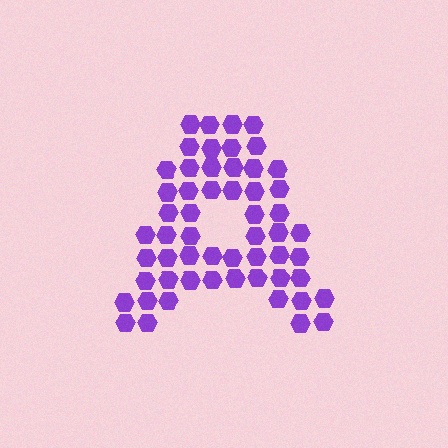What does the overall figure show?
The overall figure shows the letter A.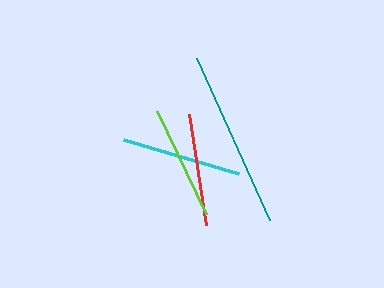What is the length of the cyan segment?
The cyan segment is approximately 120 pixels long.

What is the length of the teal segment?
The teal segment is approximately 178 pixels long.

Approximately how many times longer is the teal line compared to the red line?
The teal line is approximately 1.6 times the length of the red line.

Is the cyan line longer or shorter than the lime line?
The cyan line is longer than the lime line.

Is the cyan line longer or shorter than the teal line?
The teal line is longer than the cyan line.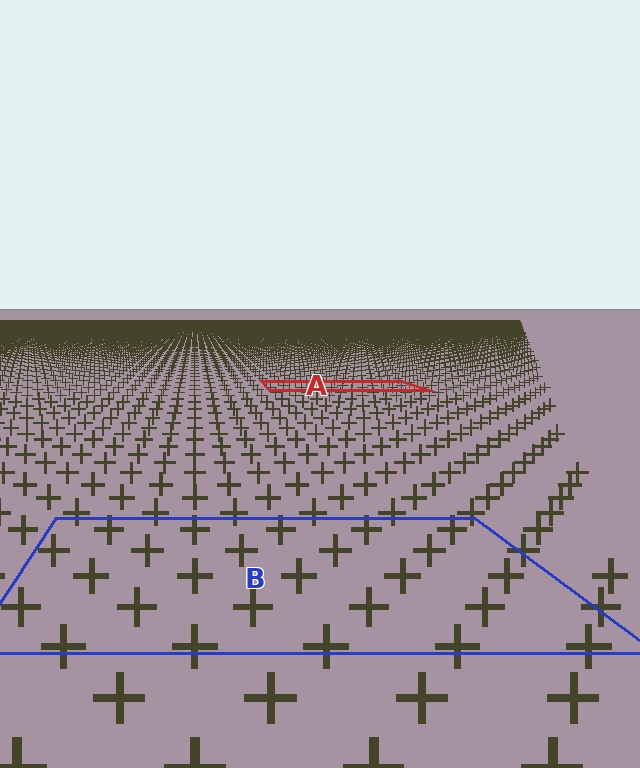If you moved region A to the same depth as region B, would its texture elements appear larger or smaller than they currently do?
They would appear larger. At a closer depth, the same texture elements are projected at a bigger on-screen size.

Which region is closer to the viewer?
Region B is closer. The texture elements there are larger and more spread out.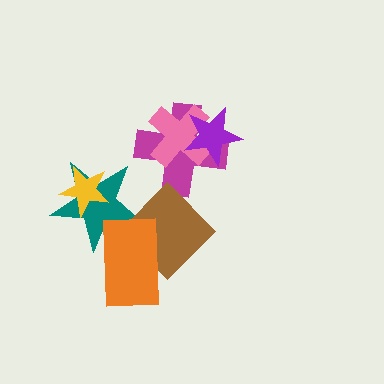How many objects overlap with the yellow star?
1 object overlaps with the yellow star.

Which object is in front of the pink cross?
The purple star is in front of the pink cross.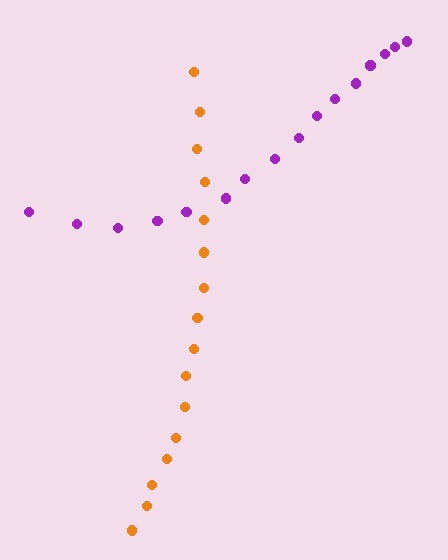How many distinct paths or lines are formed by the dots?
There are 2 distinct paths.